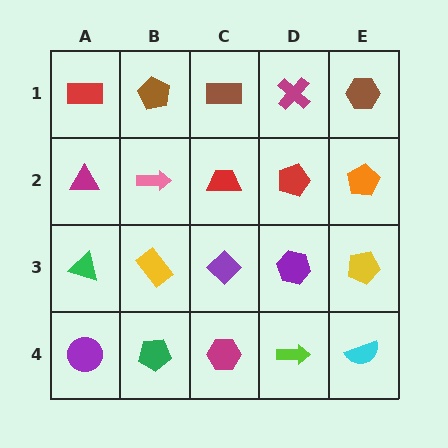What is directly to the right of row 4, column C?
A lime arrow.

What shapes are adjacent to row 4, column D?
A purple hexagon (row 3, column D), a magenta hexagon (row 4, column C), a cyan semicircle (row 4, column E).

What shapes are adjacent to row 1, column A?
A magenta triangle (row 2, column A), a brown pentagon (row 1, column B).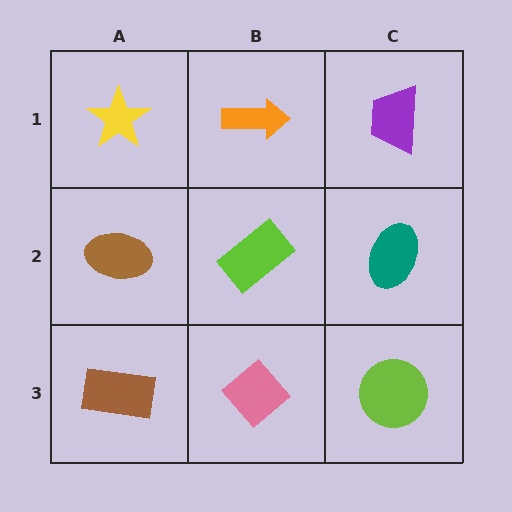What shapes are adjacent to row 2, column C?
A purple trapezoid (row 1, column C), a lime circle (row 3, column C), a lime rectangle (row 2, column B).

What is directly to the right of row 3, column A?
A pink diamond.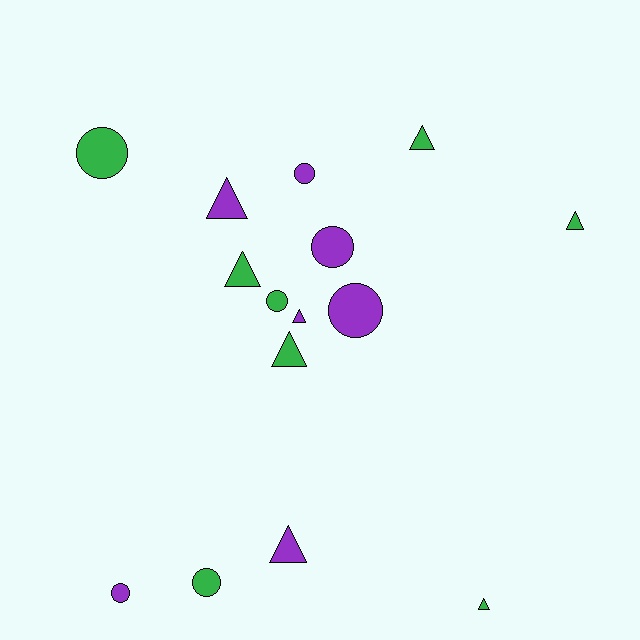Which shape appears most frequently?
Triangle, with 8 objects.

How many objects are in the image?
There are 15 objects.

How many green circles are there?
There are 3 green circles.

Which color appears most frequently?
Green, with 8 objects.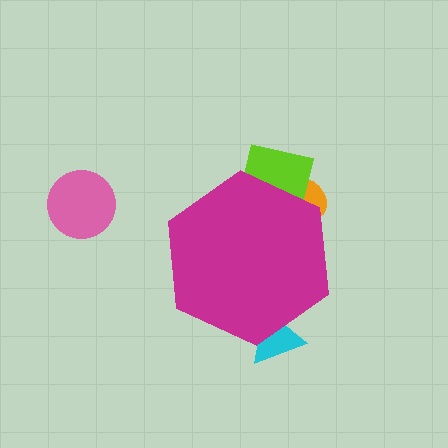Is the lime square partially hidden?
Yes, the lime square is partially hidden behind the magenta hexagon.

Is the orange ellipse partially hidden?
Yes, the orange ellipse is partially hidden behind the magenta hexagon.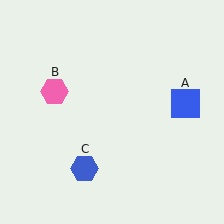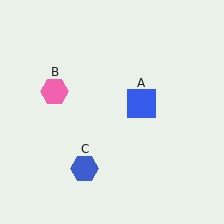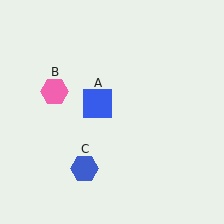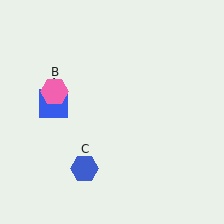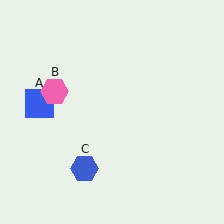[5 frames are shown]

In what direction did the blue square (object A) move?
The blue square (object A) moved left.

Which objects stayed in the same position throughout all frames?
Pink hexagon (object B) and blue hexagon (object C) remained stationary.